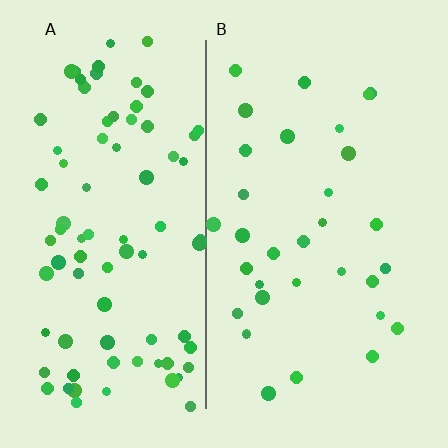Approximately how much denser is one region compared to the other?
Approximately 2.5× — region A over region B.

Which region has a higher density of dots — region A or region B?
A (the left).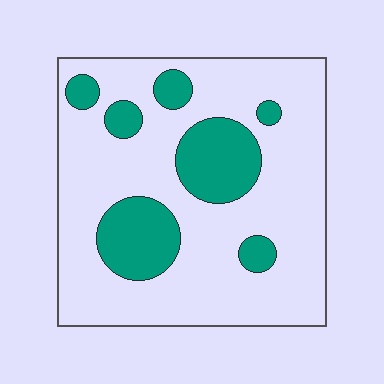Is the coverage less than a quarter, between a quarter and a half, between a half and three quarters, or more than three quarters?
Less than a quarter.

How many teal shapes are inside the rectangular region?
7.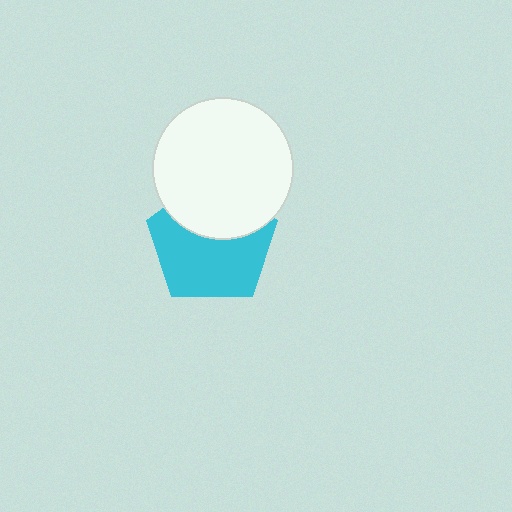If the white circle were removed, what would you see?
You would see the complete cyan pentagon.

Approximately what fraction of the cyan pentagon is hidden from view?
Roughly 38% of the cyan pentagon is hidden behind the white circle.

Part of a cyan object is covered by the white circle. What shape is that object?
It is a pentagon.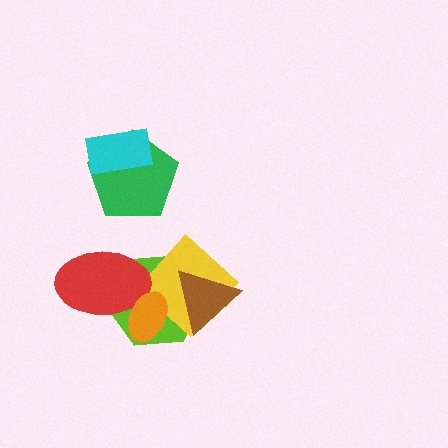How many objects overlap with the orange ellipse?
3 objects overlap with the orange ellipse.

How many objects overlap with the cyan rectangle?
1 object overlaps with the cyan rectangle.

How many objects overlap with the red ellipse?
2 objects overlap with the red ellipse.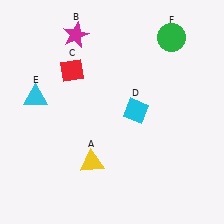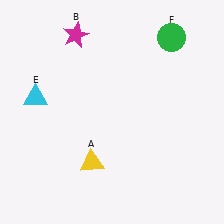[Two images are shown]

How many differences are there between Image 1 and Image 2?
There are 2 differences between the two images.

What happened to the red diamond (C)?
The red diamond (C) was removed in Image 2. It was in the top-left area of Image 1.